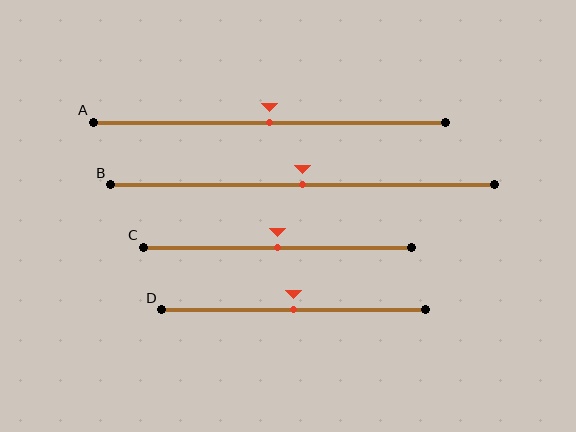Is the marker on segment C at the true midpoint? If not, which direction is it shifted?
Yes, the marker on segment C is at the true midpoint.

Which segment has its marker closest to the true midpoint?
Segment A has its marker closest to the true midpoint.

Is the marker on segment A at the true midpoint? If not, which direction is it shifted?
Yes, the marker on segment A is at the true midpoint.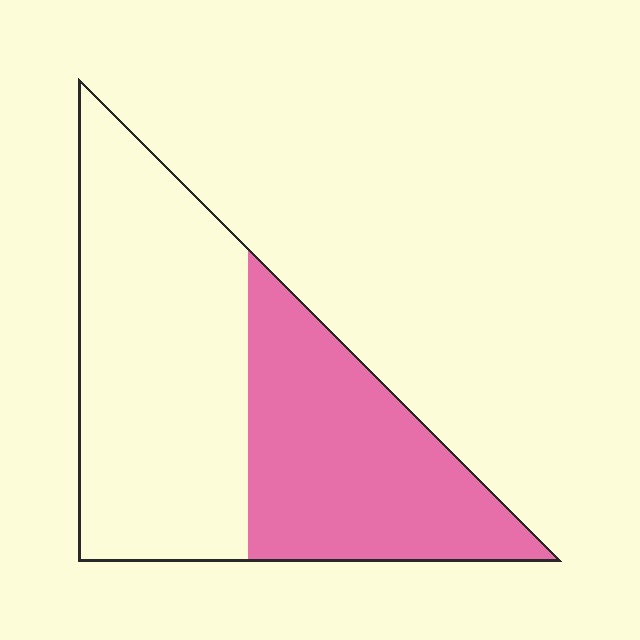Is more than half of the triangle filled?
No.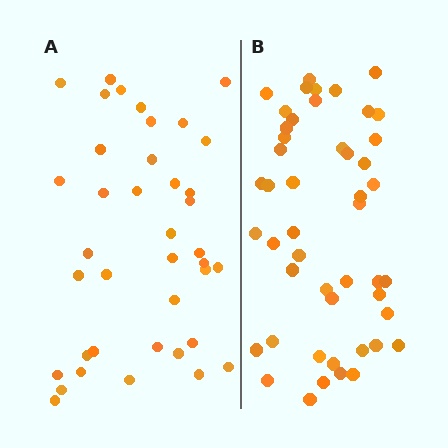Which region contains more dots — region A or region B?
Region B (the right region) has more dots.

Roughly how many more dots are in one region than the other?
Region B has roughly 8 or so more dots than region A.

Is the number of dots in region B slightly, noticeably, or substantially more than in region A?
Region B has only slightly more — the two regions are fairly close. The ratio is roughly 1.2 to 1.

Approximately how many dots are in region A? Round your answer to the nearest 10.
About 40 dots. (The exact count is 39, which rounds to 40.)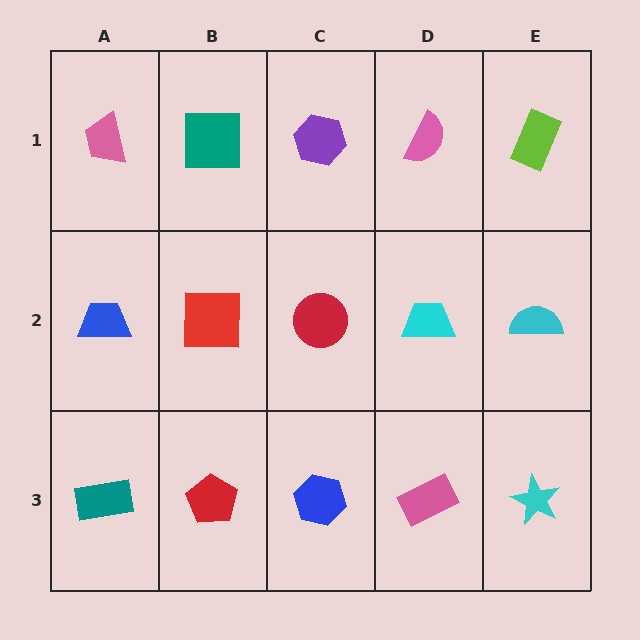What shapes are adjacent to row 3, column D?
A cyan trapezoid (row 2, column D), a blue hexagon (row 3, column C), a cyan star (row 3, column E).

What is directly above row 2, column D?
A pink semicircle.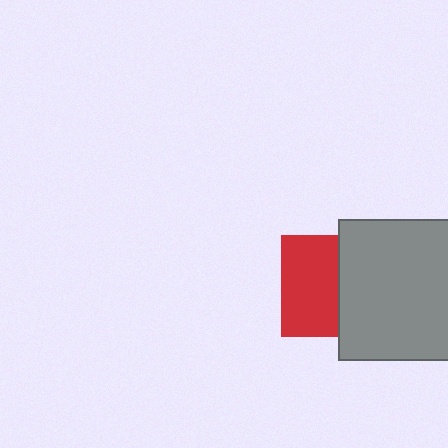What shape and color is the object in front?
The object in front is a gray square.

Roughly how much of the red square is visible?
About half of it is visible (roughly 55%).